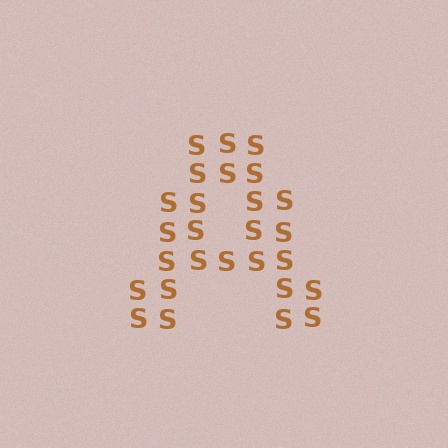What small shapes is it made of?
It is made of small letter S's.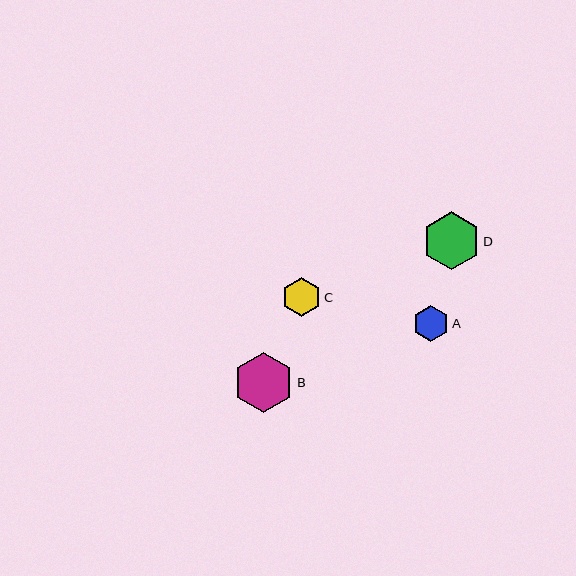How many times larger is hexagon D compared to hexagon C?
Hexagon D is approximately 1.5 times the size of hexagon C.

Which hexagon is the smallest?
Hexagon A is the smallest with a size of approximately 36 pixels.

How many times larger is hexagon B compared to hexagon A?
Hexagon B is approximately 1.7 times the size of hexagon A.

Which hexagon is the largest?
Hexagon B is the largest with a size of approximately 60 pixels.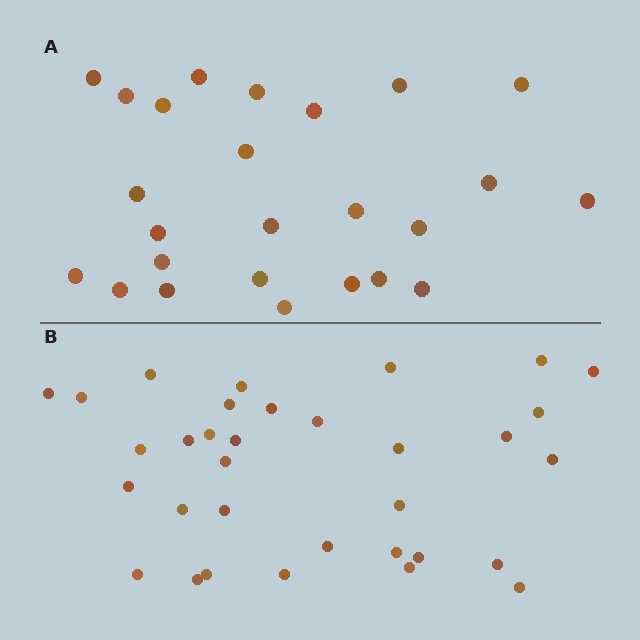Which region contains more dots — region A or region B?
Region B (the bottom region) has more dots.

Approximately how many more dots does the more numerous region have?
Region B has roughly 8 or so more dots than region A.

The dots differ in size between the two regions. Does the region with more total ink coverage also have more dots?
No. Region A has more total ink coverage because its dots are larger, but region B actually contains more individual dots. Total area can be misleading — the number of items is what matters here.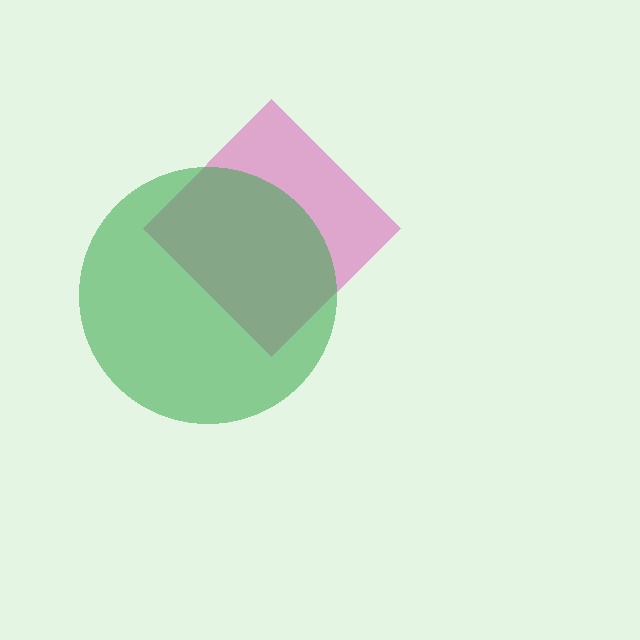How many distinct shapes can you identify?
There are 2 distinct shapes: a pink diamond, a green circle.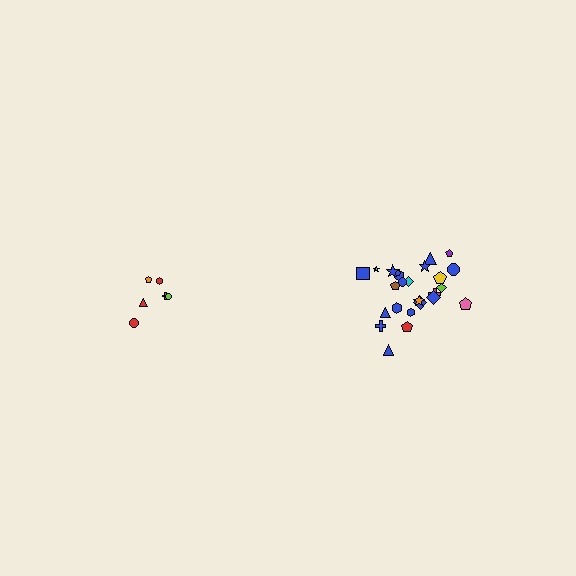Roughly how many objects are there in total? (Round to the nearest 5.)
Roughly 30 objects in total.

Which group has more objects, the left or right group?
The right group.